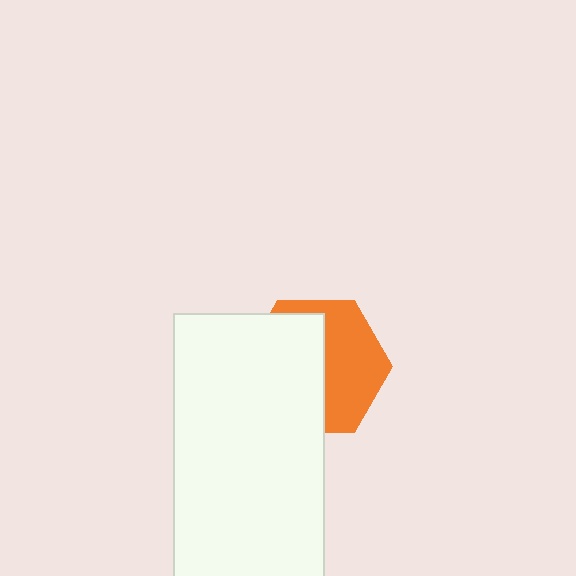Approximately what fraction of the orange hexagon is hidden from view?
Roughly 54% of the orange hexagon is hidden behind the white rectangle.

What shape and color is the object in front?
The object in front is a white rectangle.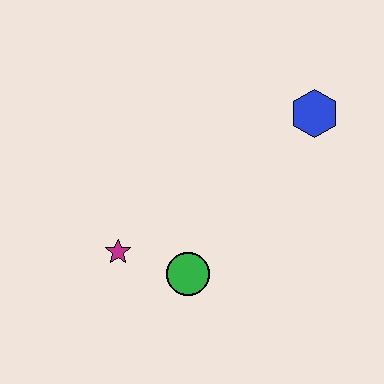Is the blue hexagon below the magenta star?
No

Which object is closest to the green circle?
The magenta star is closest to the green circle.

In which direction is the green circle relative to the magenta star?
The green circle is to the right of the magenta star.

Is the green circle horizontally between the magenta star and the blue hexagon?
Yes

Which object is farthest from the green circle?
The blue hexagon is farthest from the green circle.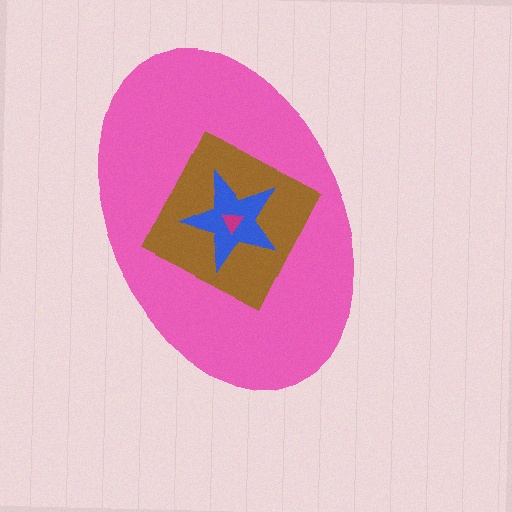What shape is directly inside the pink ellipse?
The brown square.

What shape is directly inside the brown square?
The blue star.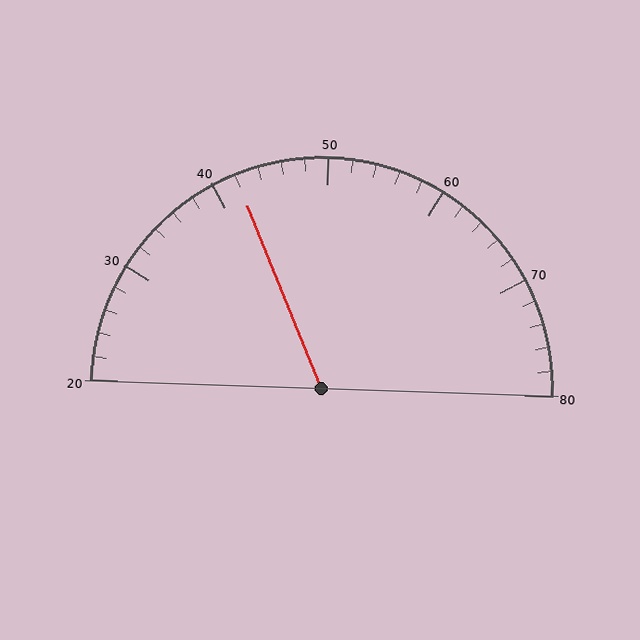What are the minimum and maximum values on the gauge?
The gauge ranges from 20 to 80.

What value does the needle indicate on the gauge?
The needle indicates approximately 42.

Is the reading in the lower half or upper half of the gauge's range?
The reading is in the lower half of the range (20 to 80).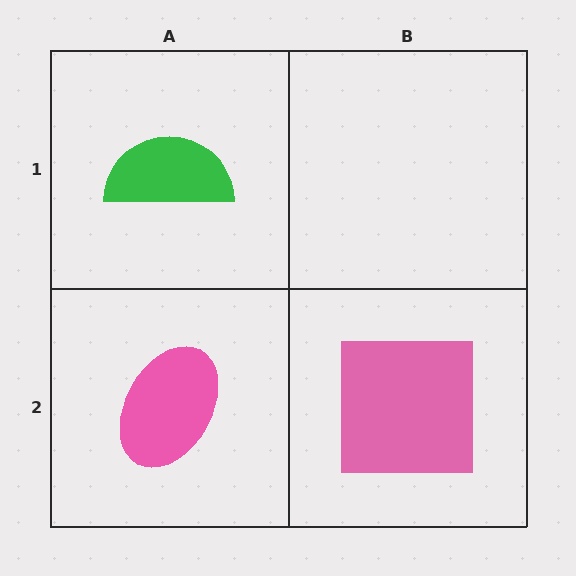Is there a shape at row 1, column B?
No, that cell is empty.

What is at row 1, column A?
A green semicircle.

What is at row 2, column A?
A pink ellipse.